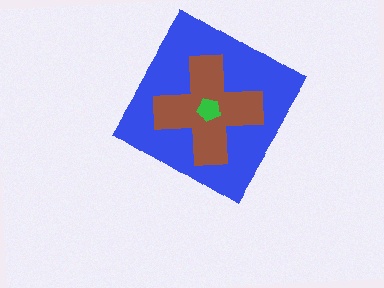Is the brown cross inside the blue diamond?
Yes.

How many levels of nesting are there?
3.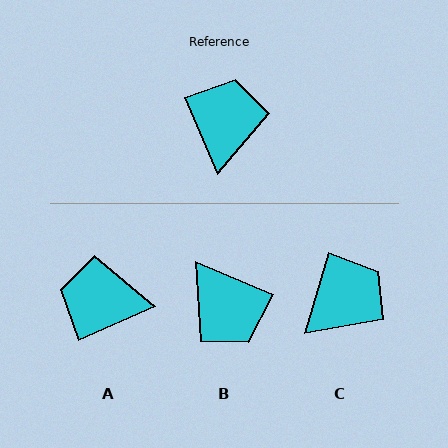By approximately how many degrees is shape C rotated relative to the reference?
Approximately 40 degrees clockwise.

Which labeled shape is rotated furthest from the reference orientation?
B, about 136 degrees away.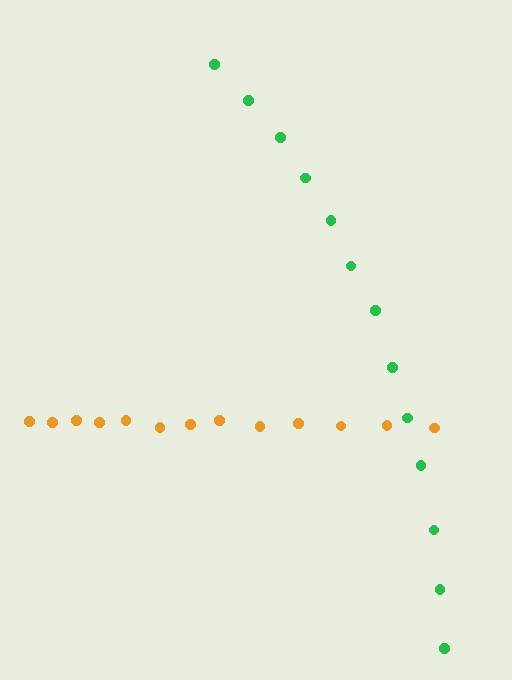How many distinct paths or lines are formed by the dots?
There are 2 distinct paths.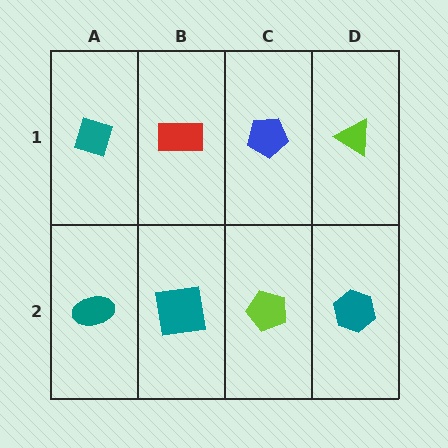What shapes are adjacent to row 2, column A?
A teal diamond (row 1, column A), a teal square (row 2, column B).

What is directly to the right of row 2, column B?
A lime pentagon.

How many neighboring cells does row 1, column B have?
3.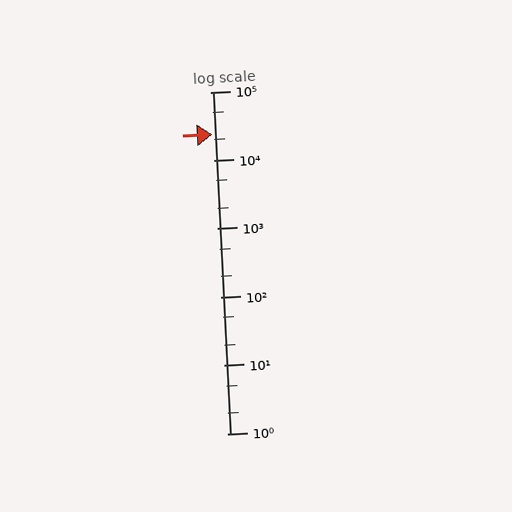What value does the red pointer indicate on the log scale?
The pointer indicates approximately 24000.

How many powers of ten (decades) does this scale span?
The scale spans 5 decades, from 1 to 100000.